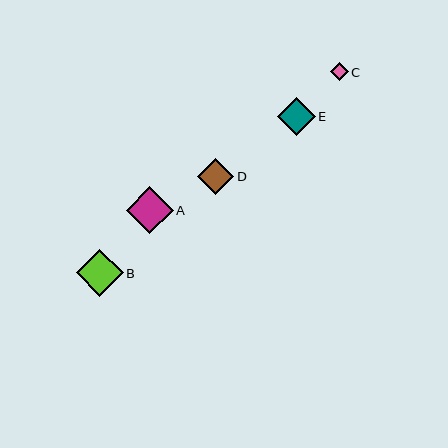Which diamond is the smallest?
Diamond C is the smallest with a size of approximately 18 pixels.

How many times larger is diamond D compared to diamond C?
Diamond D is approximately 2.0 times the size of diamond C.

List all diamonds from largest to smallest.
From largest to smallest: A, B, E, D, C.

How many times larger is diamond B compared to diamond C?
Diamond B is approximately 2.6 times the size of diamond C.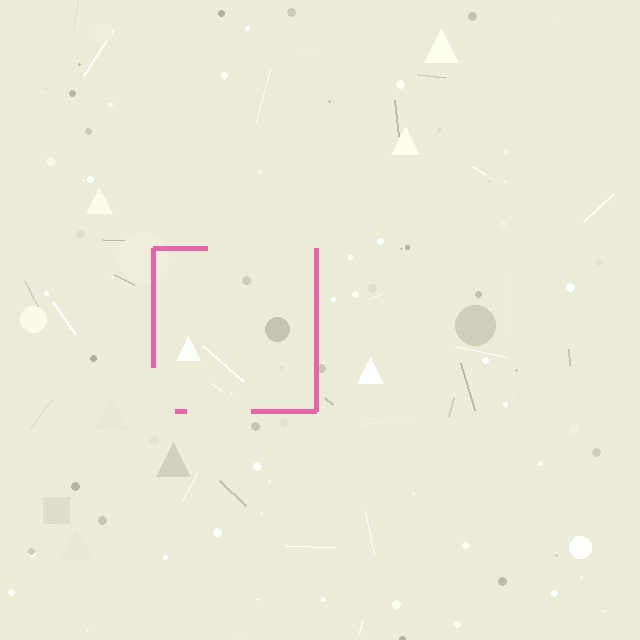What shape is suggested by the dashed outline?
The dashed outline suggests a square.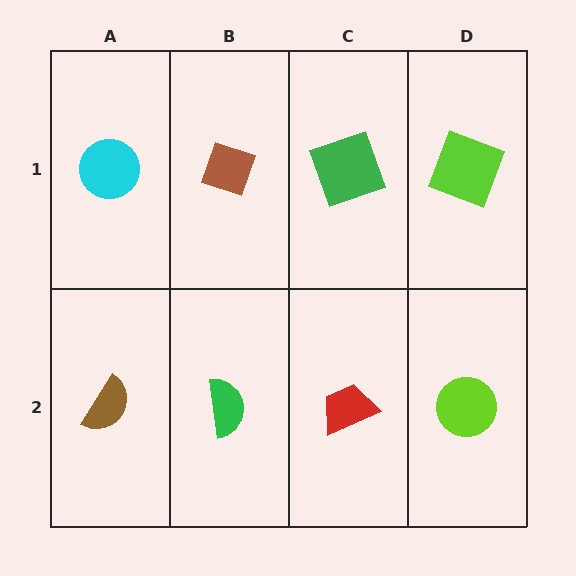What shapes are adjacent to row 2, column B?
A brown diamond (row 1, column B), a brown semicircle (row 2, column A), a red trapezoid (row 2, column C).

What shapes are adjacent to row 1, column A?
A brown semicircle (row 2, column A), a brown diamond (row 1, column B).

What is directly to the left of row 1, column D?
A green square.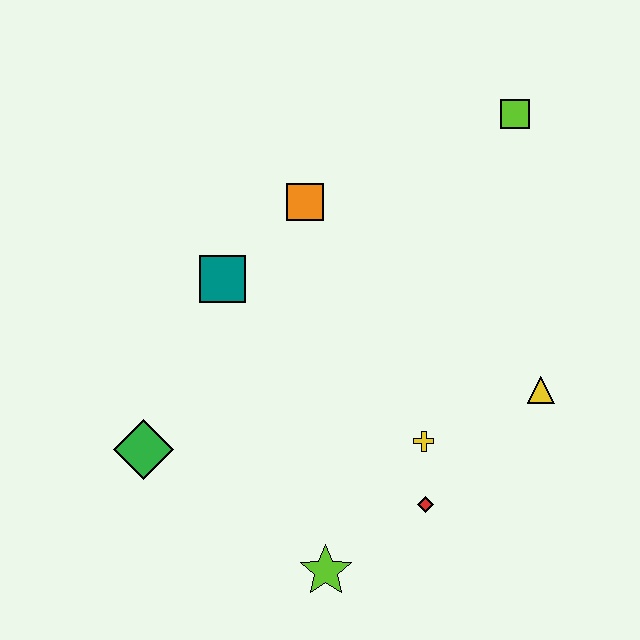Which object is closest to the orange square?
The teal square is closest to the orange square.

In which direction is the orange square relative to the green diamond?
The orange square is above the green diamond.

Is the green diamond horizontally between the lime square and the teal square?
No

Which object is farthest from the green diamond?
The lime square is farthest from the green diamond.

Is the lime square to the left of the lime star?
No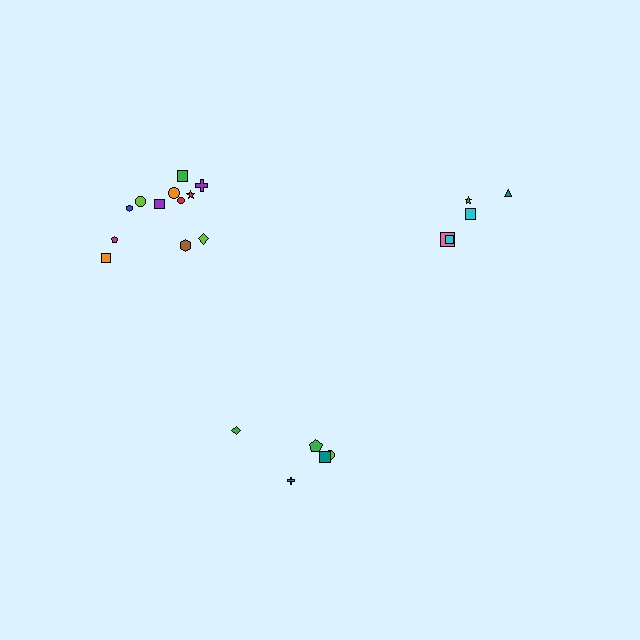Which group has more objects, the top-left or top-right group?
The top-left group.